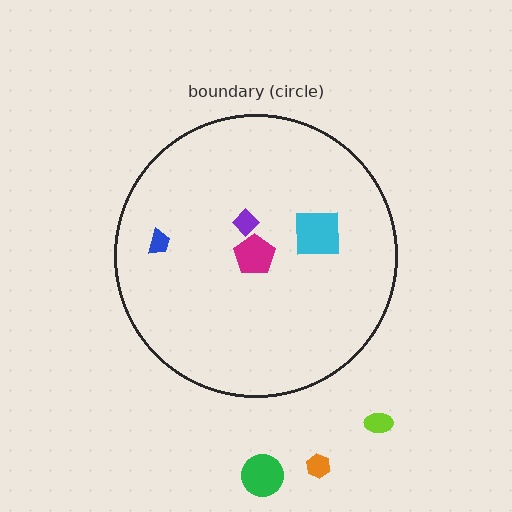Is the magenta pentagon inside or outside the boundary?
Inside.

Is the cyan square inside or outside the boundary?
Inside.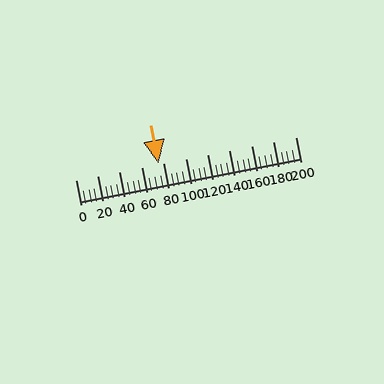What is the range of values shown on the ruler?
The ruler shows values from 0 to 200.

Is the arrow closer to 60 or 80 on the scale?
The arrow is closer to 80.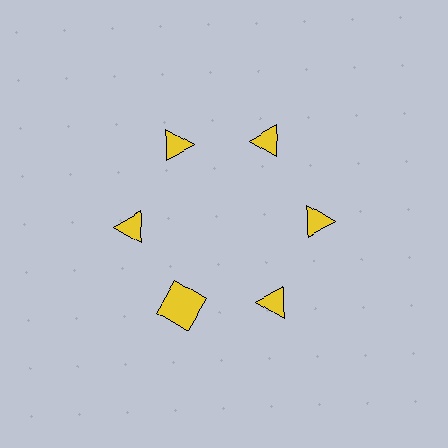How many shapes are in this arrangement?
There are 6 shapes arranged in a ring pattern.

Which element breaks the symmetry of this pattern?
The yellow square at roughly the 7 o'clock position breaks the symmetry. All other shapes are yellow triangles.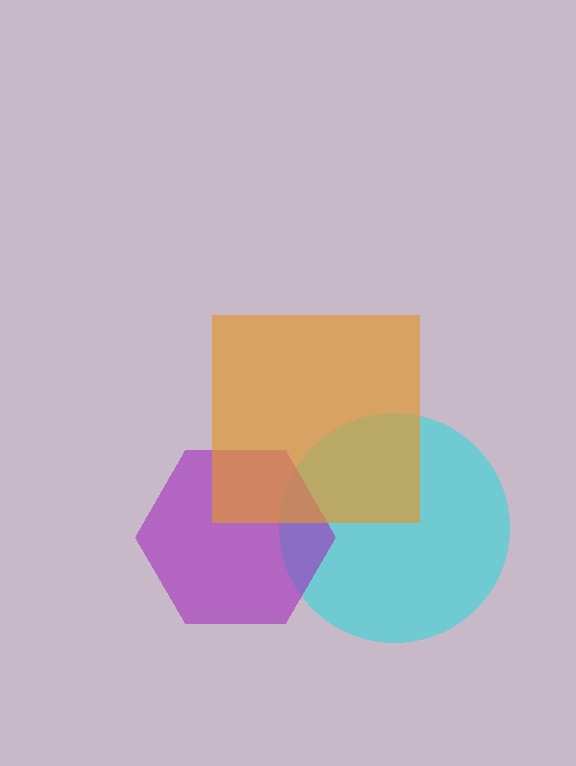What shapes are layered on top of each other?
The layered shapes are: a cyan circle, a purple hexagon, an orange square.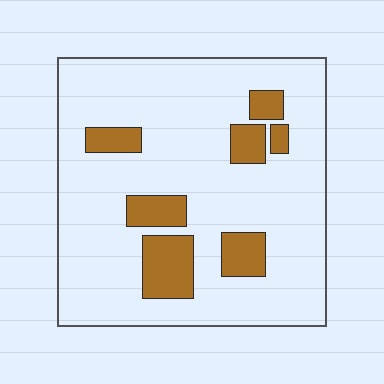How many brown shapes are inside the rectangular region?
7.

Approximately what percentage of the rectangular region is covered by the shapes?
Approximately 15%.